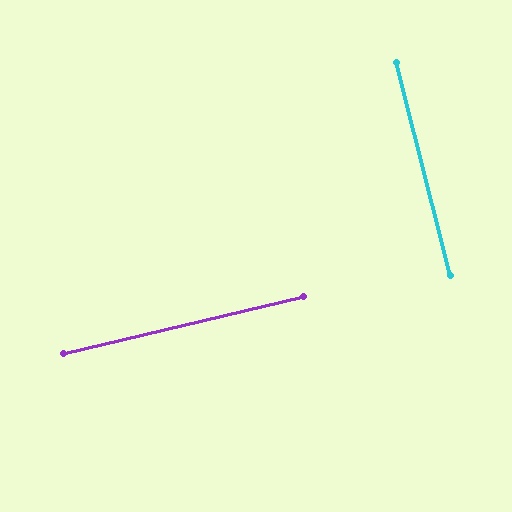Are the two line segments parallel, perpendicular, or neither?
Perpendicular — they meet at approximately 89°.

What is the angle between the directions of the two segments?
Approximately 89 degrees.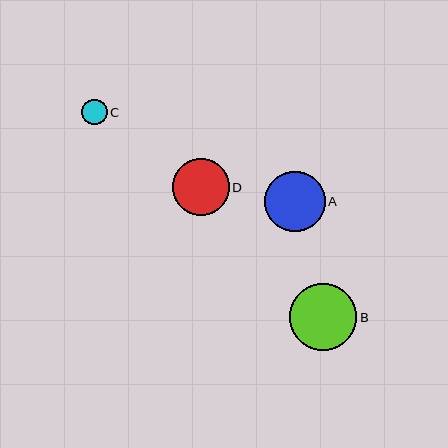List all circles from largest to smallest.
From largest to smallest: B, A, D, C.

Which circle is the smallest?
Circle C is the smallest with a size of approximately 26 pixels.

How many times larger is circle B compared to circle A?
Circle B is approximately 1.1 times the size of circle A.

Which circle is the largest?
Circle B is the largest with a size of approximately 67 pixels.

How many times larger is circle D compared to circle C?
Circle D is approximately 2.2 times the size of circle C.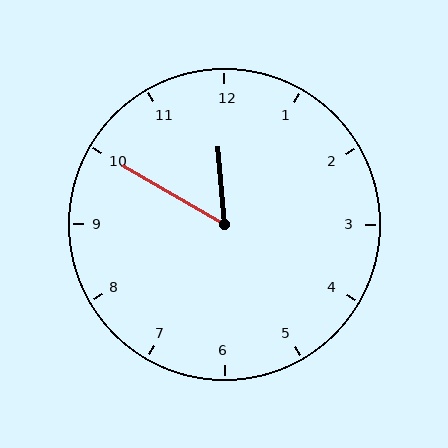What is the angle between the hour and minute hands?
Approximately 55 degrees.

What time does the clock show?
11:50.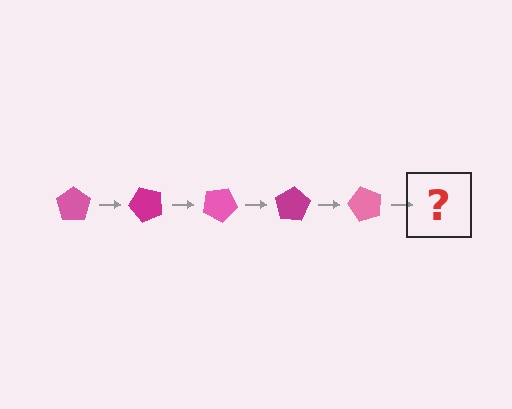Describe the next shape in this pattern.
It should be a magenta pentagon, rotated 250 degrees from the start.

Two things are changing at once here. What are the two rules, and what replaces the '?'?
The two rules are that it rotates 50 degrees each step and the color cycles through pink and magenta. The '?' should be a magenta pentagon, rotated 250 degrees from the start.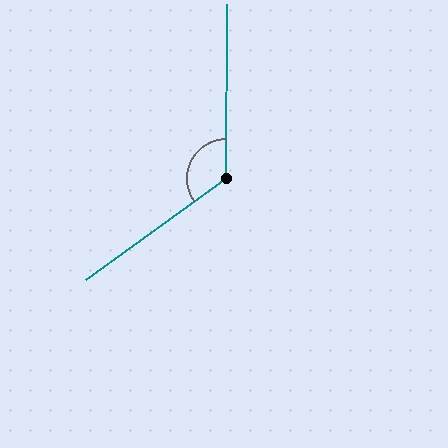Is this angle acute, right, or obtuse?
It is obtuse.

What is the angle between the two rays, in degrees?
Approximately 126 degrees.